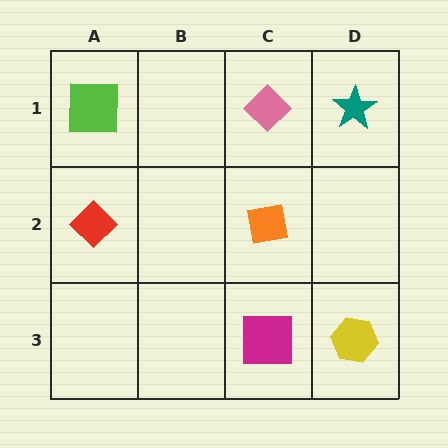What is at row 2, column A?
A red diamond.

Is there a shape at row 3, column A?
No, that cell is empty.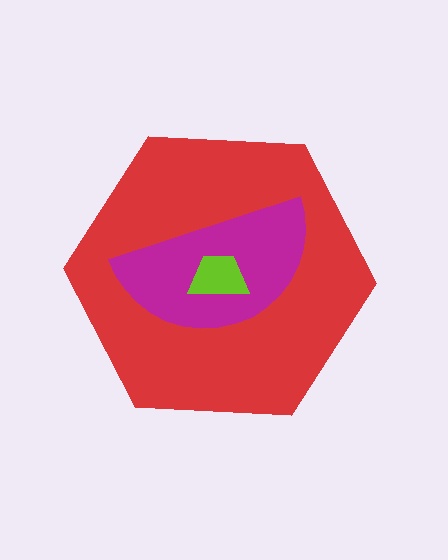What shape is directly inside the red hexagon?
The magenta semicircle.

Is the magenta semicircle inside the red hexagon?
Yes.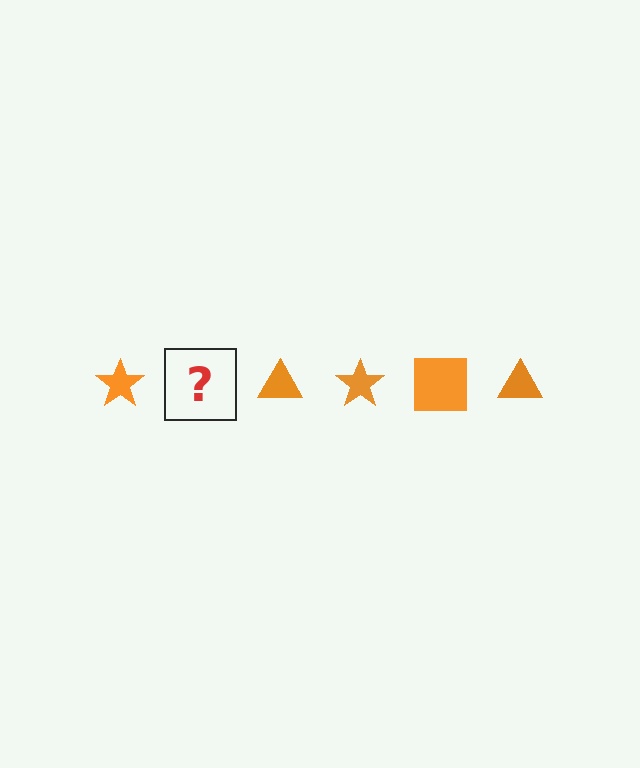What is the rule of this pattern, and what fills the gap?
The rule is that the pattern cycles through star, square, triangle shapes in orange. The gap should be filled with an orange square.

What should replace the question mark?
The question mark should be replaced with an orange square.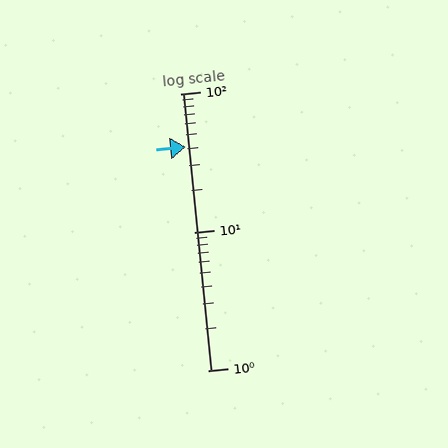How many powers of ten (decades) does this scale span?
The scale spans 2 decades, from 1 to 100.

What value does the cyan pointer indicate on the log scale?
The pointer indicates approximately 41.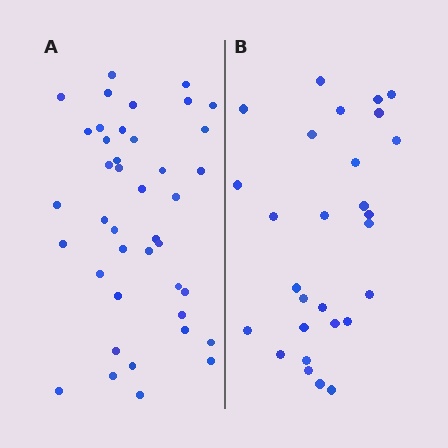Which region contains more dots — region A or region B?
Region A (the left region) has more dots.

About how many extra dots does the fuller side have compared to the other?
Region A has approximately 15 more dots than region B.